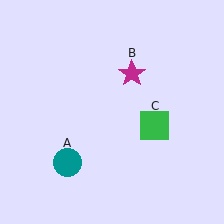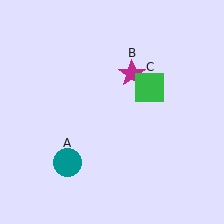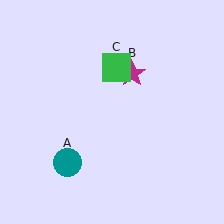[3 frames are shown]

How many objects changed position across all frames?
1 object changed position: green square (object C).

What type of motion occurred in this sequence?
The green square (object C) rotated counterclockwise around the center of the scene.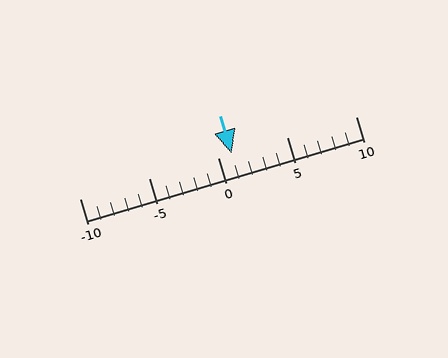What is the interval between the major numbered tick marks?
The major tick marks are spaced 5 units apart.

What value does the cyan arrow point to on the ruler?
The cyan arrow points to approximately 1.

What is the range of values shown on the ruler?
The ruler shows values from -10 to 10.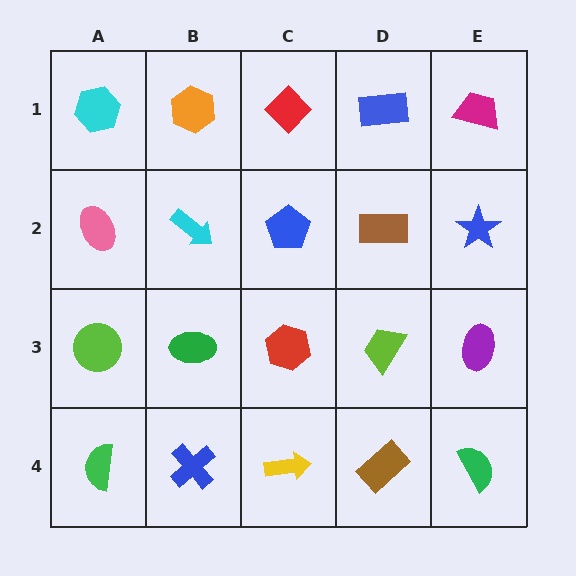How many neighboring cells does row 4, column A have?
2.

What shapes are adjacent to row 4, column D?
A lime trapezoid (row 3, column D), a yellow arrow (row 4, column C), a green semicircle (row 4, column E).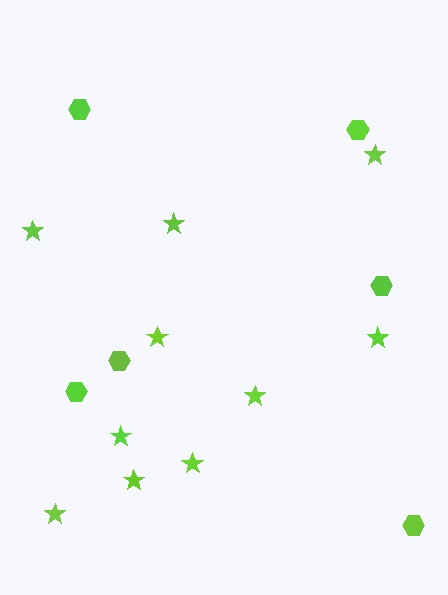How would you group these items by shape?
There are 2 groups: one group of stars (10) and one group of hexagons (6).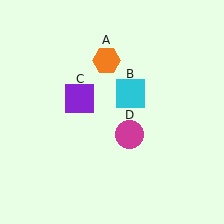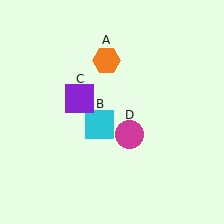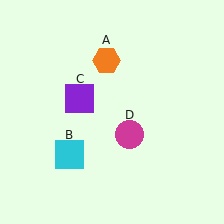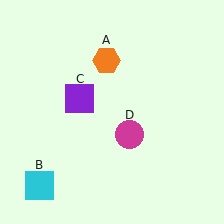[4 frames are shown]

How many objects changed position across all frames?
1 object changed position: cyan square (object B).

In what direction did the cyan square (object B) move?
The cyan square (object B) moved down and to the left.